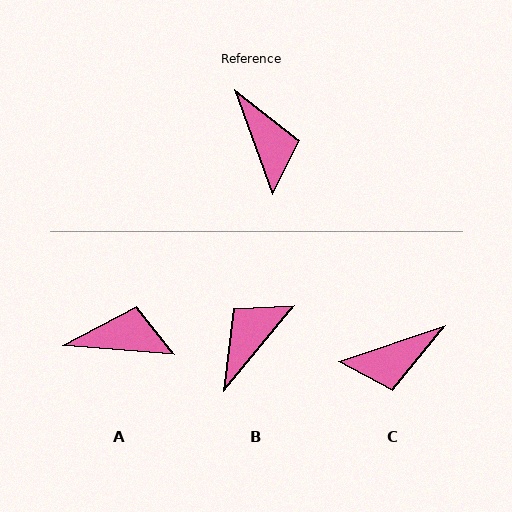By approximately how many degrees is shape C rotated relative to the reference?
Approximately 91 degrees clockwise.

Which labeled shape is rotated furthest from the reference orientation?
B, about 121 degrees away.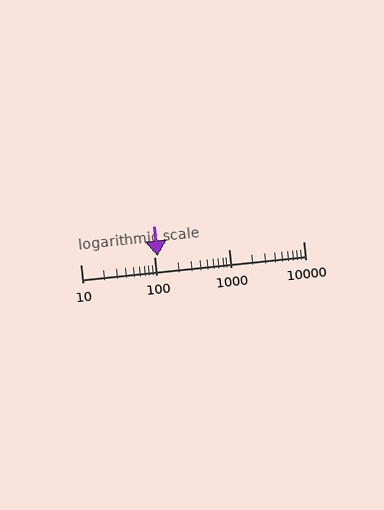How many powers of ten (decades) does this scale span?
The scale spans 3 decades, from 10 to 10000.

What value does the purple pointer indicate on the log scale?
The pointer indicates approximately 110.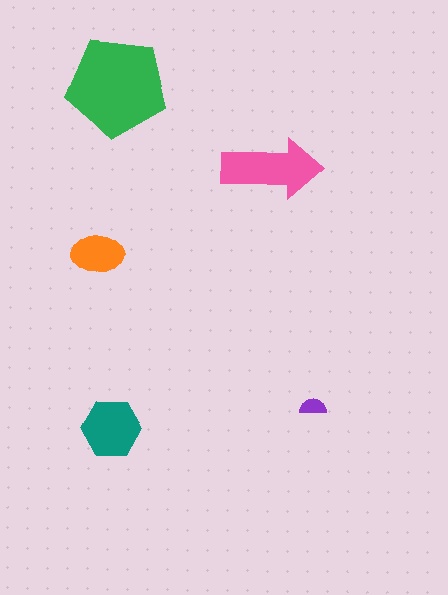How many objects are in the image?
There are 5 objects in the image.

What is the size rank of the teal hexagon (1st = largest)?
3rd.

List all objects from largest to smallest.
The green pentagon, the pink arrow, the teal hexagon, the orange ellipse, the purple semicircle.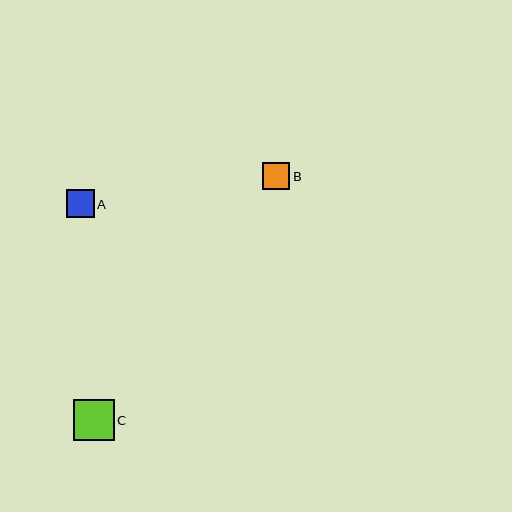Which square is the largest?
Square C is the largest with a size of approximately 41 pixels.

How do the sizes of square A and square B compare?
Square A and square B are approximately the same size.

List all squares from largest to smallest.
From largest to smallest: C, A, B.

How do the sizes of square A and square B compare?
Square A and square B are approximately the same size.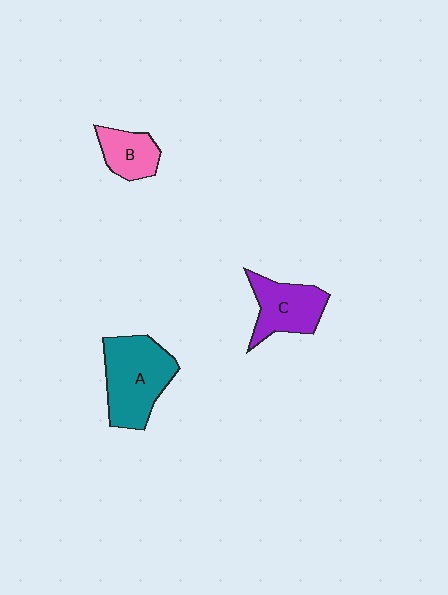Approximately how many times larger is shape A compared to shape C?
Approximately 1.4 times.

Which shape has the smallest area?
Shape B (pink).